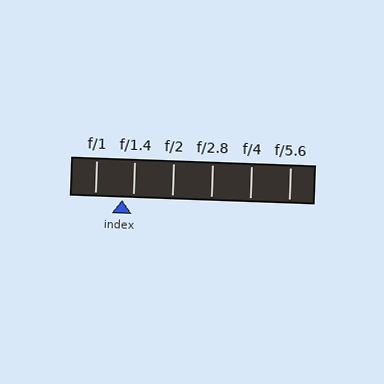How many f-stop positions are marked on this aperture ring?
There are 6 f-stop positions marked.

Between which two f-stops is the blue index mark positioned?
The index mark is between f/1 and f/1.4.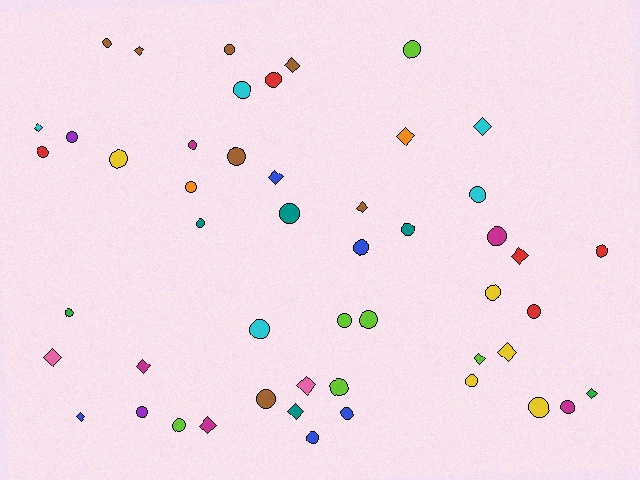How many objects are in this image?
There are 50 objects.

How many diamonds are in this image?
There are 17 diamonds.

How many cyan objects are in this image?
There are 5 cyan objects.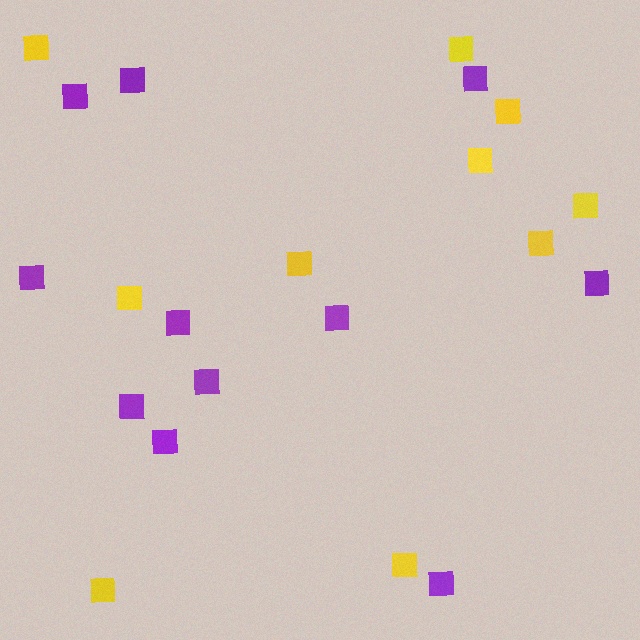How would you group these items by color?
There are 2 groups: one group of purple squares (11) and one group of yellow squares (10).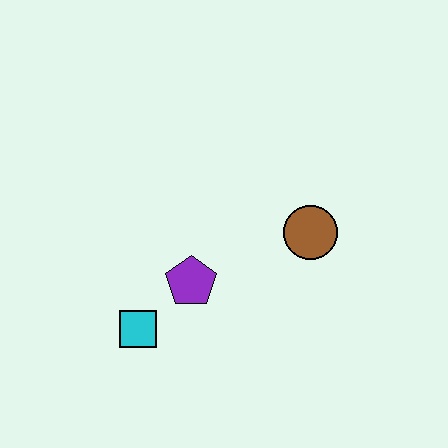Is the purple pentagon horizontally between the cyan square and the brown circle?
Yes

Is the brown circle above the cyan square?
Yes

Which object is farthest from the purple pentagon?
The brown circle is farthest from the purple pentagon.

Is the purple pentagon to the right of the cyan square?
Yes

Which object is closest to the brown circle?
The purple pentagon is closest to the brown circle.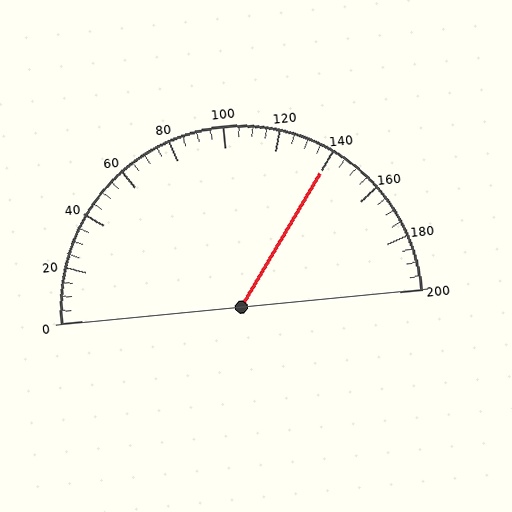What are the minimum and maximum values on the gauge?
The gauge ranges from 0 to 200.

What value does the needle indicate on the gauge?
The needle indicates approximately 140.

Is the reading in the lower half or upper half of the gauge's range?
The reading is in the upper half of the range (0 to 200).